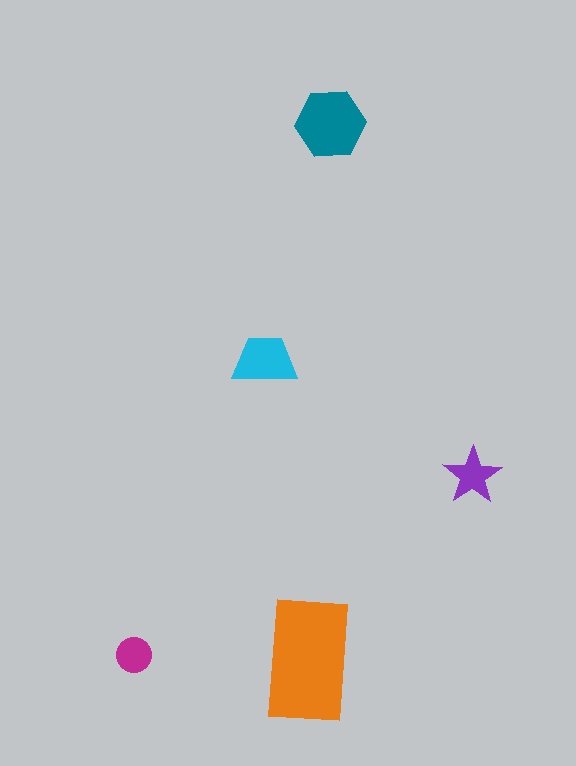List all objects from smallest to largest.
The magenta circle, the purple star, the cyan trapezoid, the teal hexagon, the orange rectangle.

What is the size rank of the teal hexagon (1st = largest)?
2nd.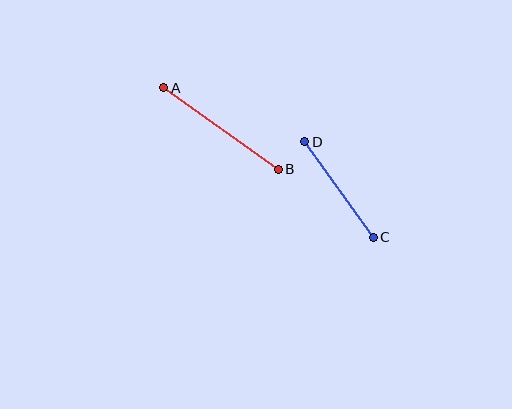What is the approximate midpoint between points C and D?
The midpoint is at approximately (339, 190) pixels.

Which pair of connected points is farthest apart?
Points A and B are farthest apart.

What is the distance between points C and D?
The distance is approximately 117 pixels.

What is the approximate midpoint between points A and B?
The midpoint is at approximately (221, 129) pixels.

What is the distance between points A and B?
The distance is approximately 141 pixels.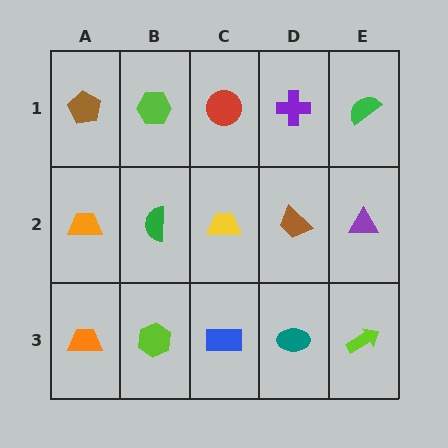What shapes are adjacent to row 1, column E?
A purple triangle (row 2, column E), a purple cross (row 1, column D).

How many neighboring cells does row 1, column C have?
3.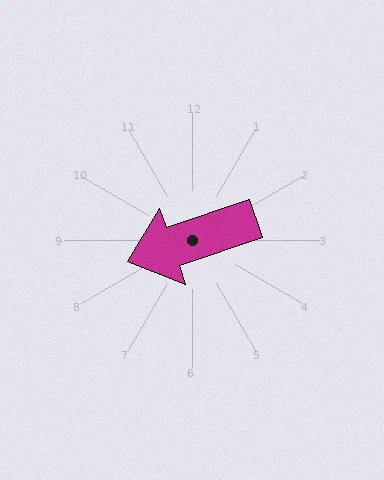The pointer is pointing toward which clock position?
Roughly 8 o'clock.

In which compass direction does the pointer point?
West.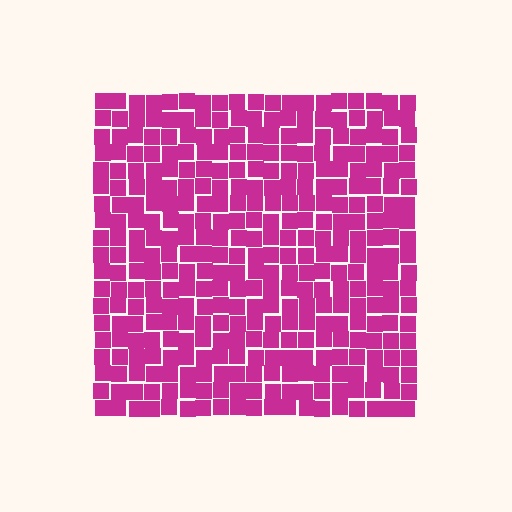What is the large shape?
The large shape is a square.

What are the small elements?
The small elements are squares.